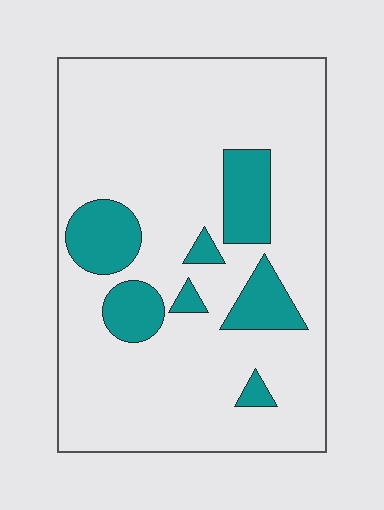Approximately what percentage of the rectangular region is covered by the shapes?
Approximately 15%.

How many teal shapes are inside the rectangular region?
7.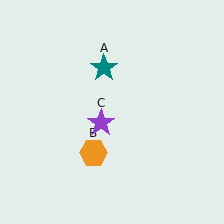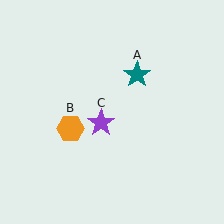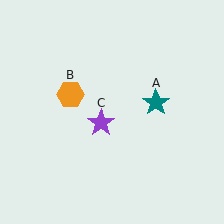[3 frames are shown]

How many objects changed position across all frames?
2 objects changed position: teal star (object A), orange hexagon (object B).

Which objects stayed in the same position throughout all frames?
Purple star (object C) remained stationary.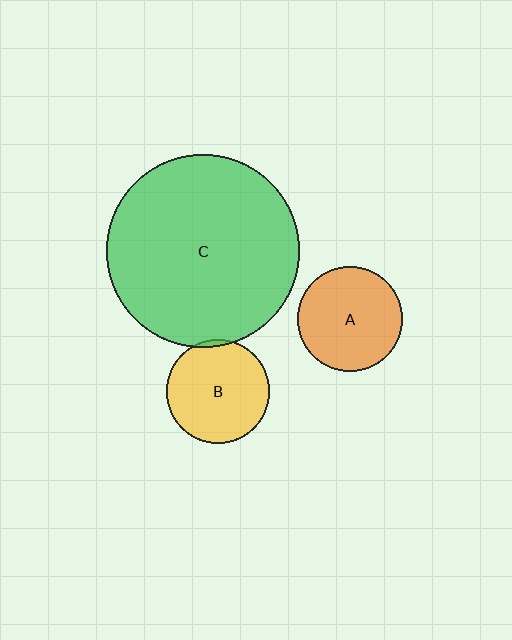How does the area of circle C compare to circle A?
Approximately 3.4 times.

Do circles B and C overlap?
Yes.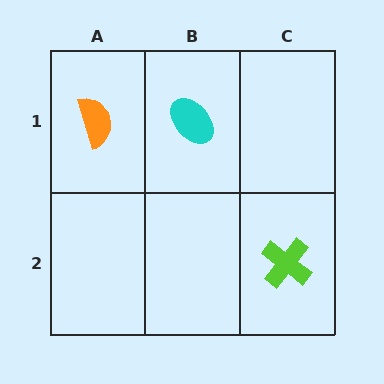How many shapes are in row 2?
1 shape.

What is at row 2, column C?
A lime cross.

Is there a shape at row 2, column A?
No, that cell is empty.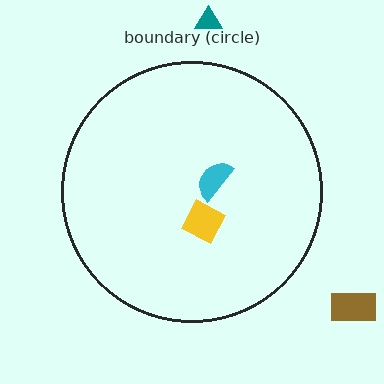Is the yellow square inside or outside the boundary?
Inside.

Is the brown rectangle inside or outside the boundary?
Outside.